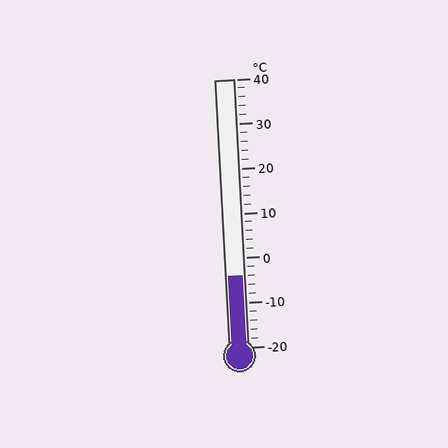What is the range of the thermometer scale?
The thermometer scale ranges from -20°C to 40°C.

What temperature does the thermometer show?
The thermometer shows approximately -4°C.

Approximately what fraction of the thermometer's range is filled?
The thermometer is filled to approximately 25% of its range.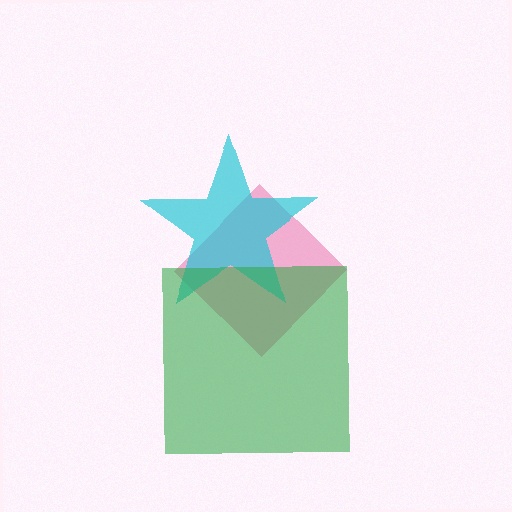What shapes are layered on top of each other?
The layered shapes are: a pink diamond, a cyan star, a green square.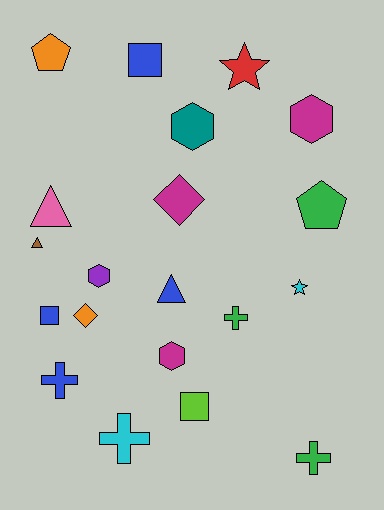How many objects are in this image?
There are 20 objects.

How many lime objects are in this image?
There is 1 lime object.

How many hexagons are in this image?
There are 4 hexagons.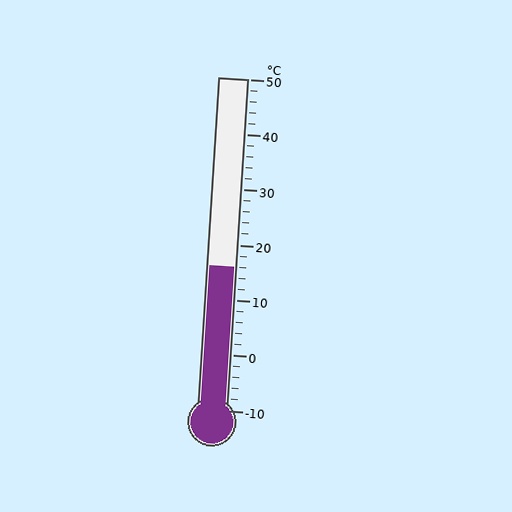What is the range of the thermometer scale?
The thermometer scale ranges from -10°C to 50°C.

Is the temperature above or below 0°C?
The temperature is above 0°C.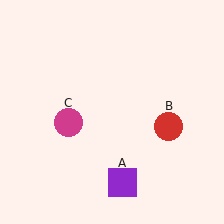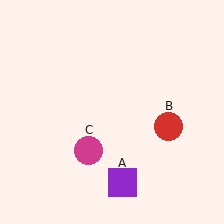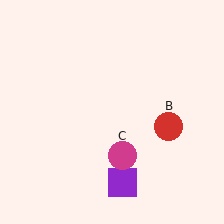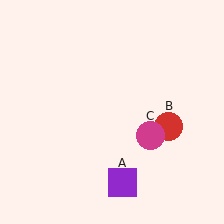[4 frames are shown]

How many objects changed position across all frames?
1 object changed position: magenta circle (object C).